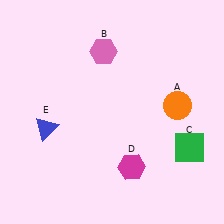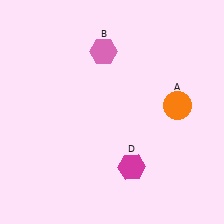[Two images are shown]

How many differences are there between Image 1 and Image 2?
There are 2 differences between the two images.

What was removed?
The blue triangle (E), the green square (C) were removed in Image 2.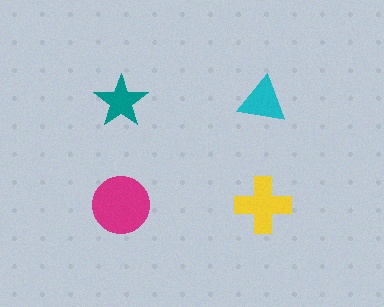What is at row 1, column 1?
A teal star.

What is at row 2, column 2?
A yellow cross.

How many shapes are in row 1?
2 shapes.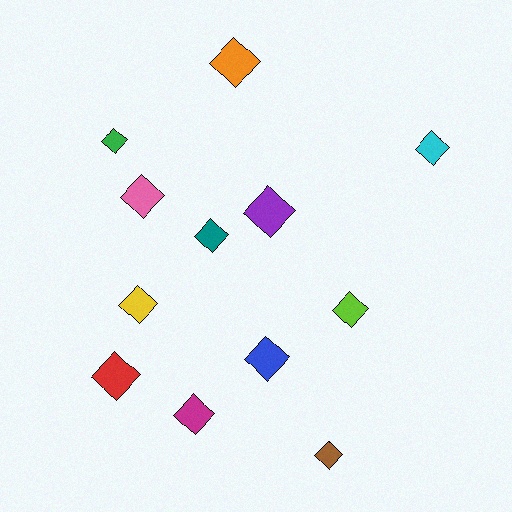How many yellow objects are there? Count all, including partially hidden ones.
There is 1 yellow object.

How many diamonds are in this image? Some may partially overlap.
There are 12 diamonds.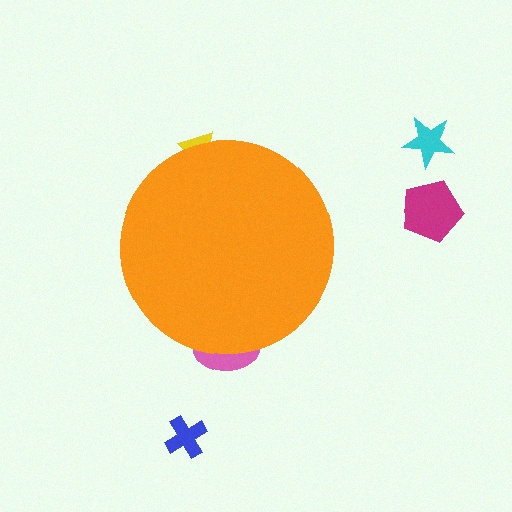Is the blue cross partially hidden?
No, the blue cross is fully visible.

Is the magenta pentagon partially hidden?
No, the magenta pentagon is fully visible.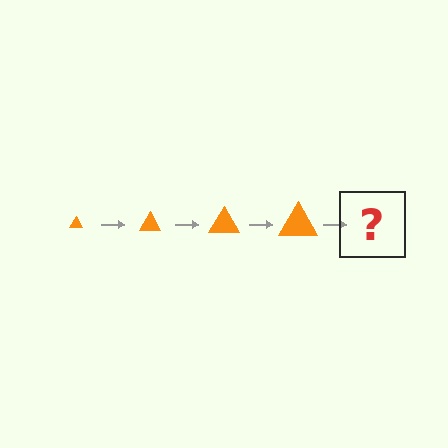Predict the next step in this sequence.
The next step is an orange triangle, larger than the previous one.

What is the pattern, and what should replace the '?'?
The pattern is that the triangle gets progressively larger each step. The '?' should be an orange triangle, larger than the previous one.